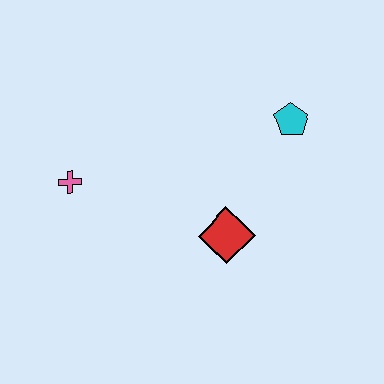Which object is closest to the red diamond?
The cyan pentagon is closest to the red diamond.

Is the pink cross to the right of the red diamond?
No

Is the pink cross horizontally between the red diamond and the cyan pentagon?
No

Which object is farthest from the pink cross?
The cyan pentagon is farthest from the pink cross.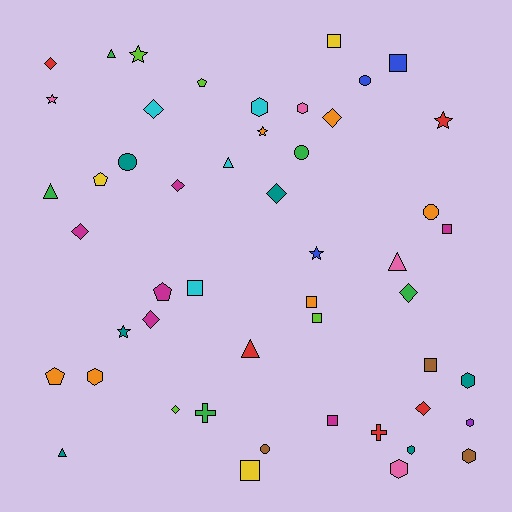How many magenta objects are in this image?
There are 6 magenta objects.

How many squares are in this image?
There are 9 squares.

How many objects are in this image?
There are 50 objects.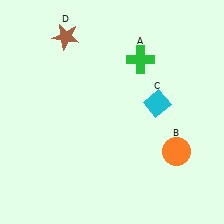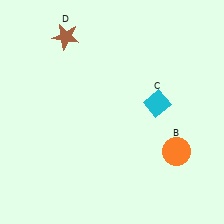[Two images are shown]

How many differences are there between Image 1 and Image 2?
There is 1 difference between the two images.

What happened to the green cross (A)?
The green cross (A) was removed in Image 2. It was in the top-right area of Image 1.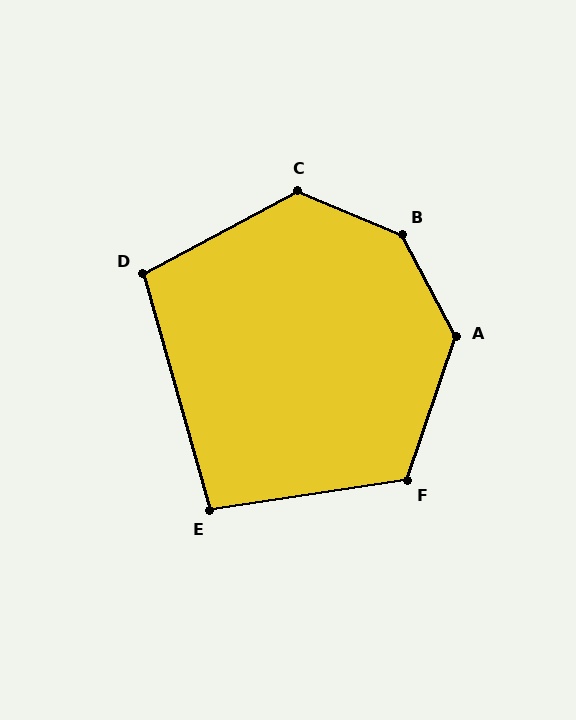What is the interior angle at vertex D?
Approximately 102 degrees (obtuse).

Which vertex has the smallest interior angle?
E, at approximately 97 degrees.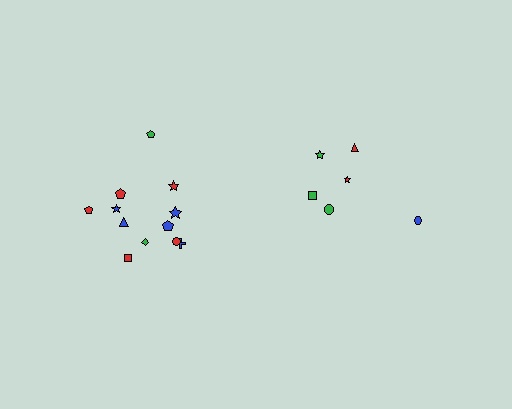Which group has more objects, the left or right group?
The left group.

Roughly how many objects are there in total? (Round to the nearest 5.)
Roughly 20 objects in total.